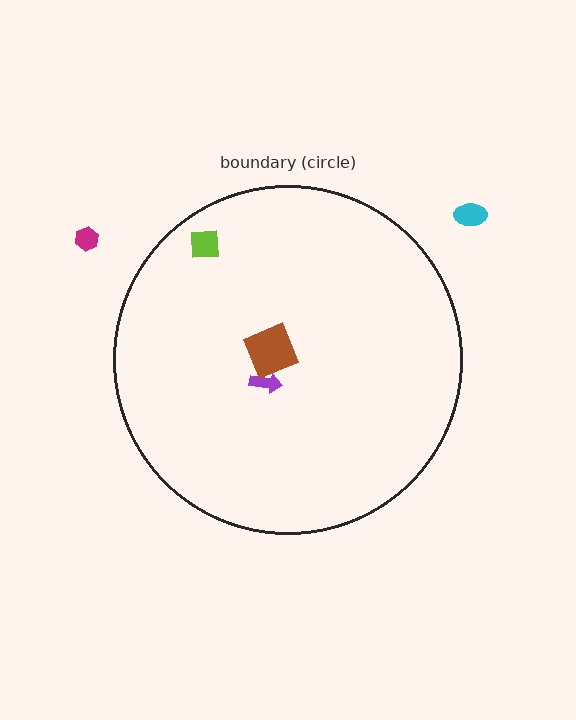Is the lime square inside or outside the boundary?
Inside.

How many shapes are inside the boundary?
3 inside, 2 outside.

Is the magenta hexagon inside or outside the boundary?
Outside.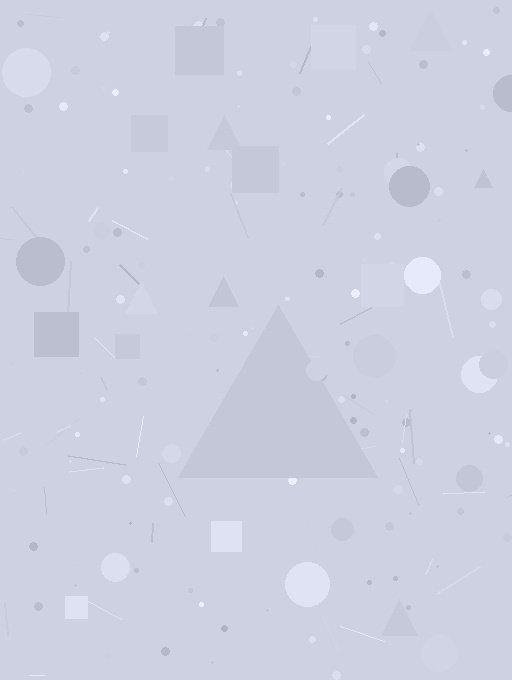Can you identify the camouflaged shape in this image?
The camouflaged shape is a triangle.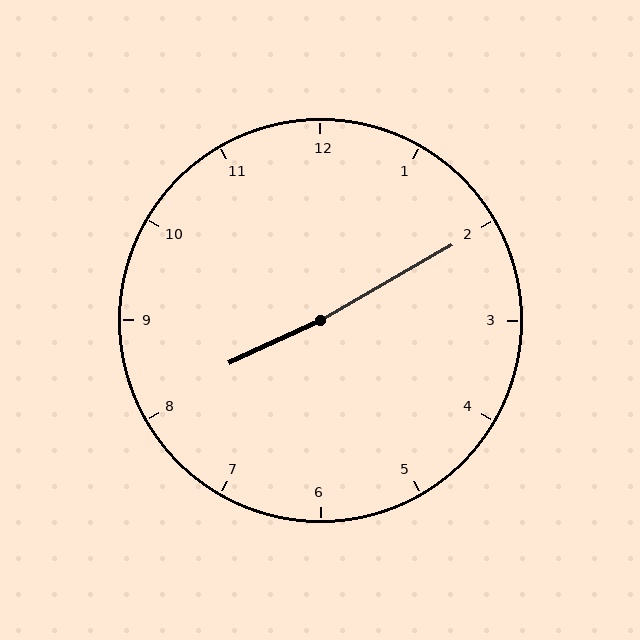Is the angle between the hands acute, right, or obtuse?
It is obtuse.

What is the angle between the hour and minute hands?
Approximately 175 degrees.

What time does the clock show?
8:10.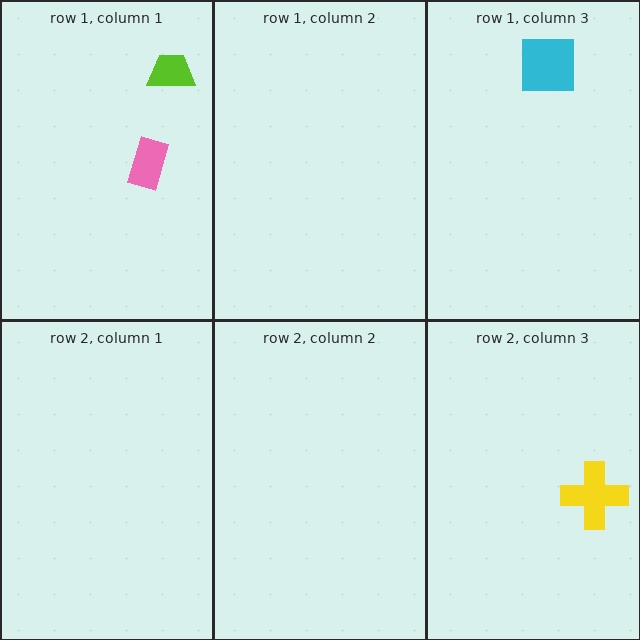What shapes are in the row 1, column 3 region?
The cyan square.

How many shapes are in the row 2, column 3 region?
1.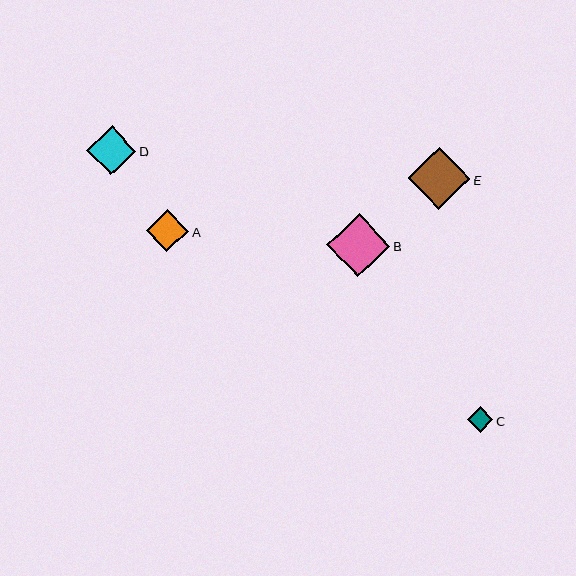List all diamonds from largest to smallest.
From largest to smallest: B, E, D, A, C.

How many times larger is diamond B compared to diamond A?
Diamond B is approximately 1.5 times the size of diamond A.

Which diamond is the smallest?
Diamond C is the smallest with a size of approximately 25 pixels.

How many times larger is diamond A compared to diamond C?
Diamond A is approximately 1.7 times the size of diamond C.